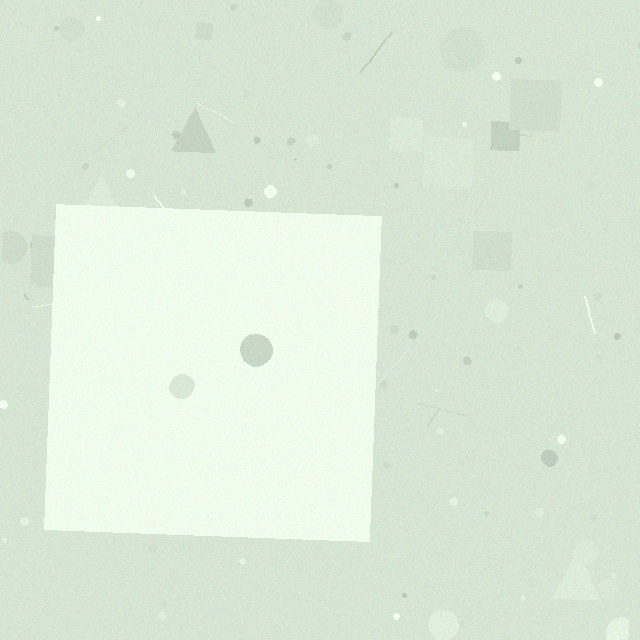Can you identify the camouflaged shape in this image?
The camouflaged shape is a square.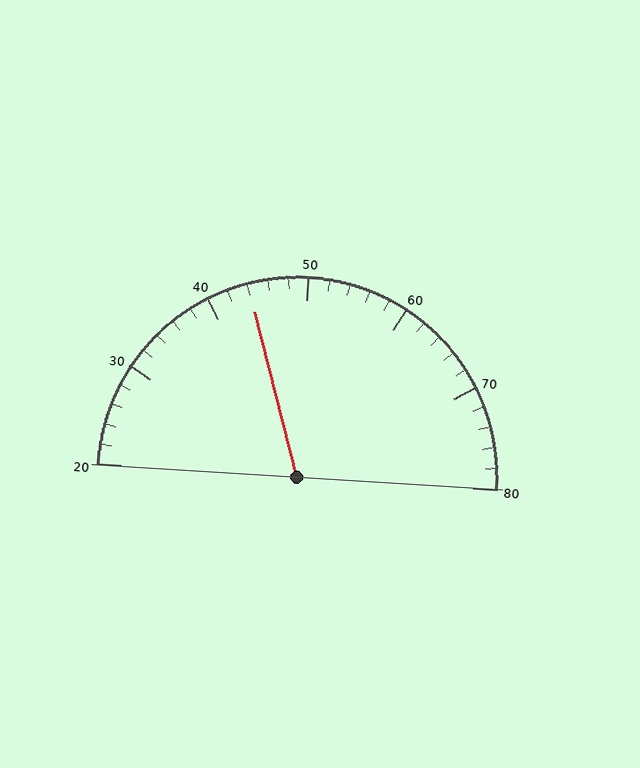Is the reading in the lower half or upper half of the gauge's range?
The reading is in the lower half of the range (20 to 80).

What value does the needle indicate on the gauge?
The needle indicates approximately 44.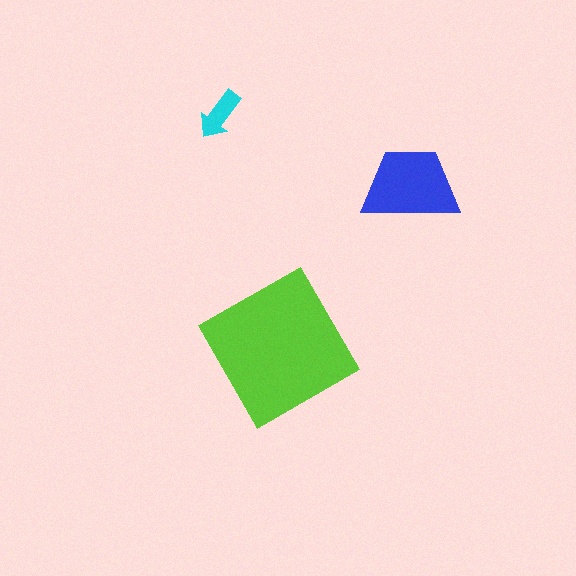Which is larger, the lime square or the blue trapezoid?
The lime square.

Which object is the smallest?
The cyan arrow.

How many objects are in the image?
There are 3 objects in the image.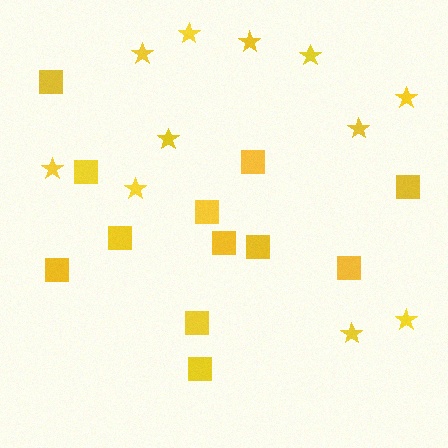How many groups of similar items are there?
There are 2 groups: one group of squares (12) and one group of stars (11).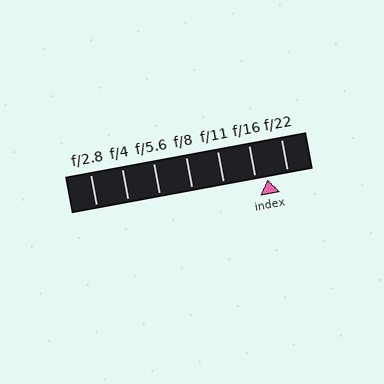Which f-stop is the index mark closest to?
The index mark is closest to f/16.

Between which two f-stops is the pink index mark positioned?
The index mark is between f/16 and f/22.